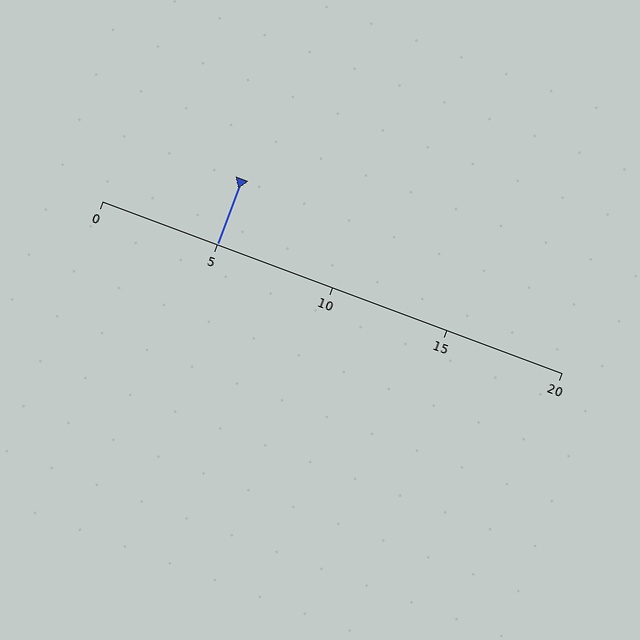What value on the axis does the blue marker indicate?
The marker indicates approximately 5.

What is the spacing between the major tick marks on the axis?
The major ticks are spaced 5 apart.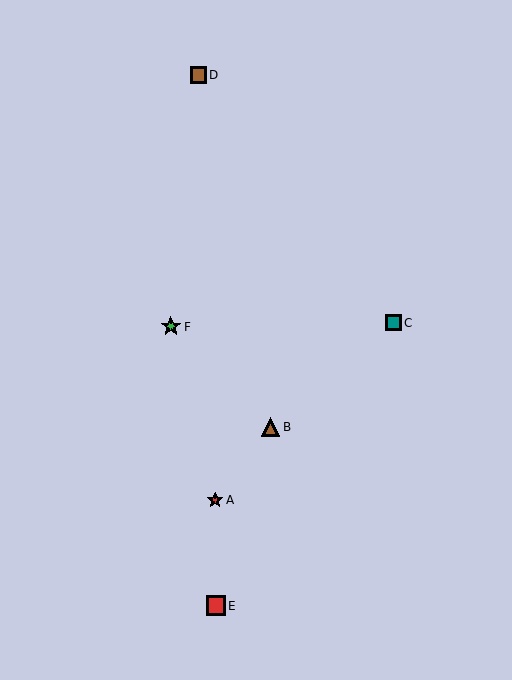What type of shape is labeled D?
Shape D is a brown square.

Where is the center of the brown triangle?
The center of the brown triangle is at (270, 427).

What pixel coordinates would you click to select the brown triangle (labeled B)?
Click at (270, 427) to select the brown triangle B.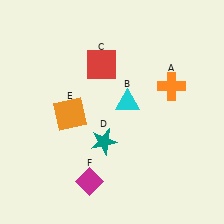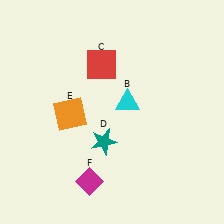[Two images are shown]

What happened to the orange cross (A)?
The orange cross (A) was removed in Image 2. It was in the top-right area of Image 1.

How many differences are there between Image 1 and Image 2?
There is 1 difference between the two images.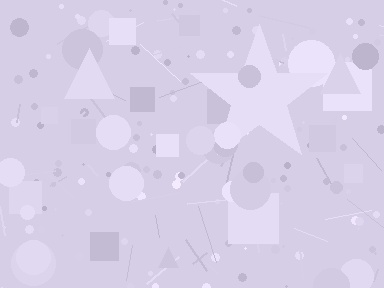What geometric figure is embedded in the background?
A star is embedded in the background.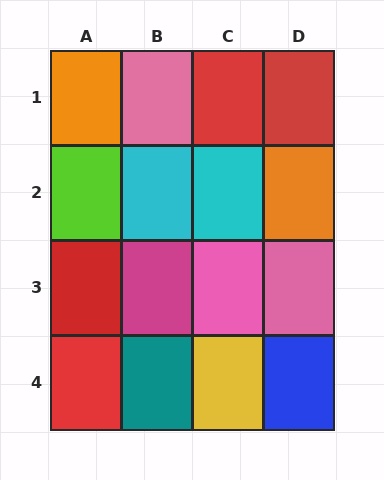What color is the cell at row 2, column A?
Lime.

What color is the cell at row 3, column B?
Magenta.